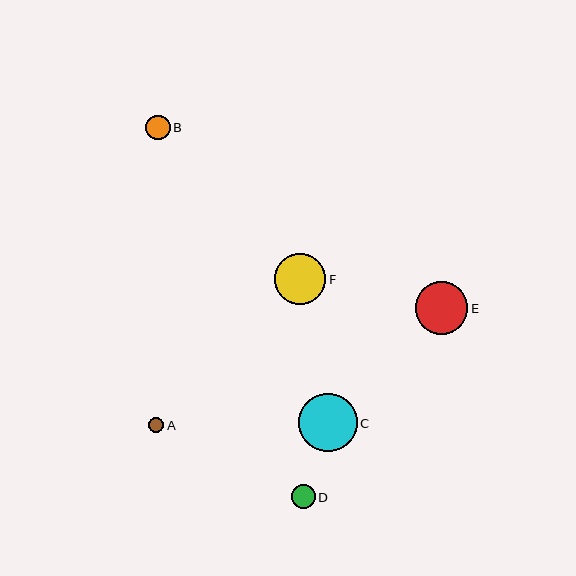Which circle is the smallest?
Circle A is the smallest with a size of approximately 15 pixels.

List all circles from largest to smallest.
From largest to smallest: C, E, F, B, D, A.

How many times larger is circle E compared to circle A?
Circle E is approximately 3.4 times the size of circle A.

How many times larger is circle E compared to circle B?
Circle E is approximately 2.1 times the size of circle B.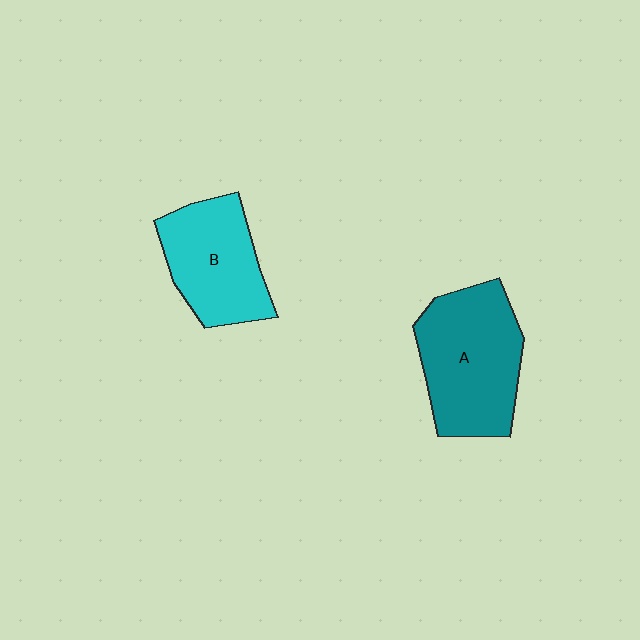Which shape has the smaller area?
Shape B (cyan).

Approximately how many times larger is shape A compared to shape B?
Approximately 1.3 times.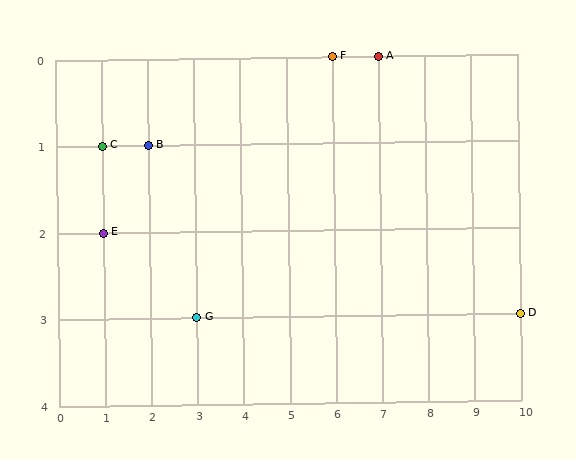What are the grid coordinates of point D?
Point D is at grid coordinates (10, 3).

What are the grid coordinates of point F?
Point F is at grid coordinates (6, 0).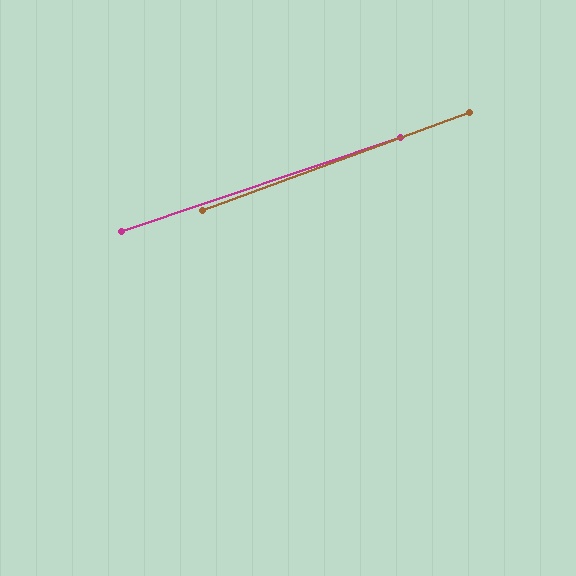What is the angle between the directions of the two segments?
Approximately 1 degree.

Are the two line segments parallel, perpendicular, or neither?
Parallel — their directions differ by only 1.4°.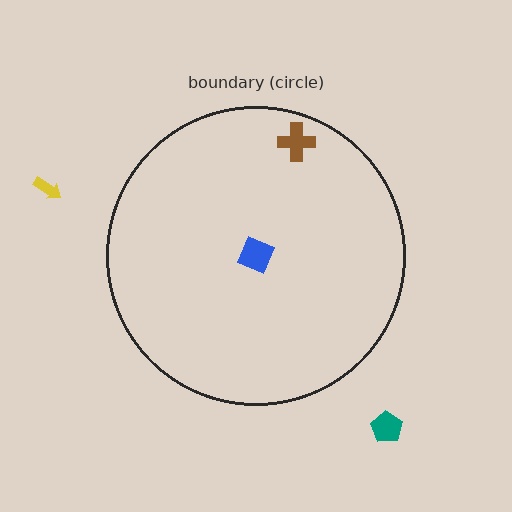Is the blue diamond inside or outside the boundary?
Inside.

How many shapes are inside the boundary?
2 inside, 2 outside.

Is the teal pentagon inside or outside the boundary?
Outside.